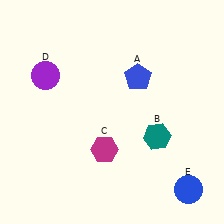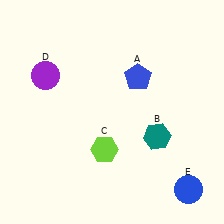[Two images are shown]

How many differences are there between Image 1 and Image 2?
There is 1 difference between the two images.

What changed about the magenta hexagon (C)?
In Image 1, C is magenta. In Image 2, it changed to lime.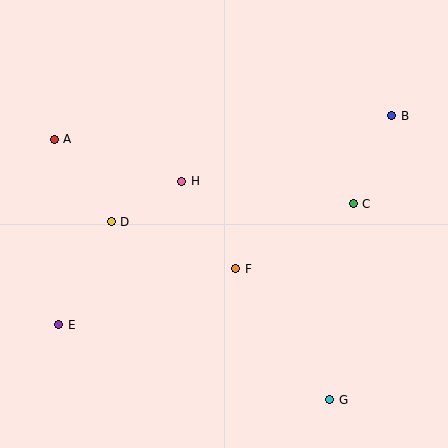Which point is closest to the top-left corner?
Point A is closest to the top-left corner.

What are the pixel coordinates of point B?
Point B is at (392, 116).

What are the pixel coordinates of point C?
Point C is at (353, 204).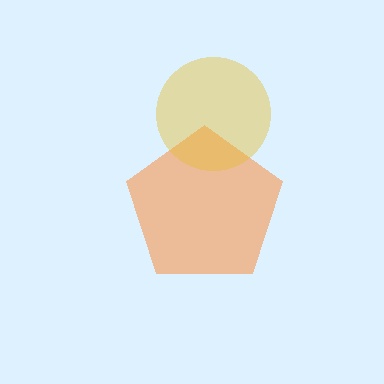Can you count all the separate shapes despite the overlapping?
Yes, there are 2 separate shapes.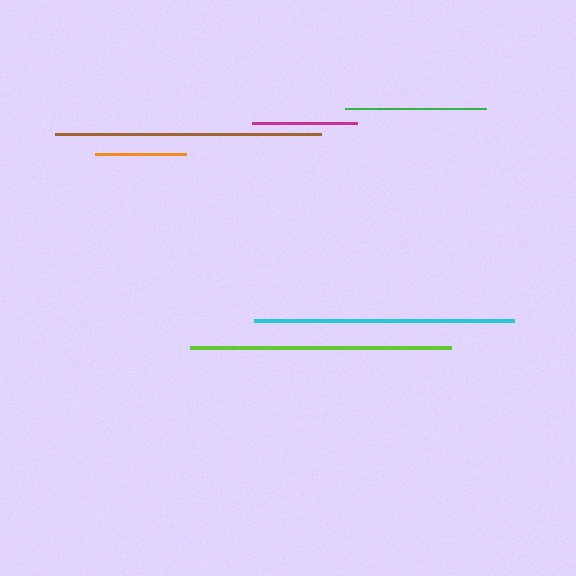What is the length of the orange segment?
The orange segment is approximately 90 pixels long.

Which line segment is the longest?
The brown line is the longest at approximately 265 pixels.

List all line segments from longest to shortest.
From longest to shortest: brown, lime, cyan, green, magenta, orange.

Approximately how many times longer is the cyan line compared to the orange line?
The cyan line is approximately 2.9 times the length of the orange line.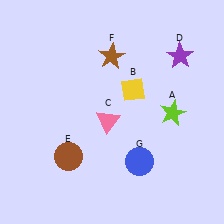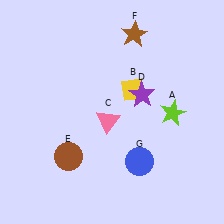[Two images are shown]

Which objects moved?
The objects that moved are: the purple star (D), the brown star (F).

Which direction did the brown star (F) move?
The brown star (F) moved right.